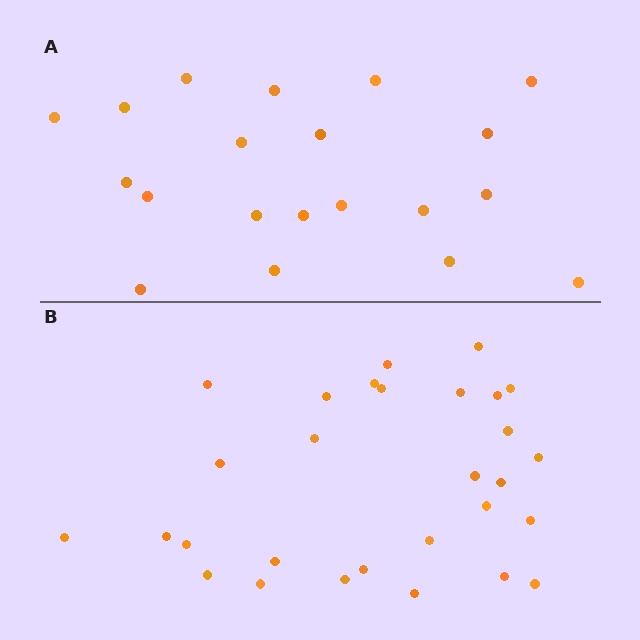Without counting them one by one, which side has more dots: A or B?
Region B (the bottom region) has more dots.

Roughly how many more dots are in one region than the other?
Region B has roughly 8 or so more dots than region A.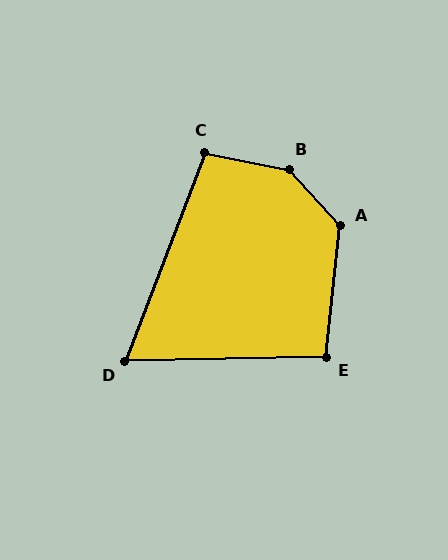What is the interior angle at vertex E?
Approximately 97 degrees (obtuse).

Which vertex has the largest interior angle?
B, at approximately 143 degrees.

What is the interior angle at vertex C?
Approximately 100 degrees (obtuse).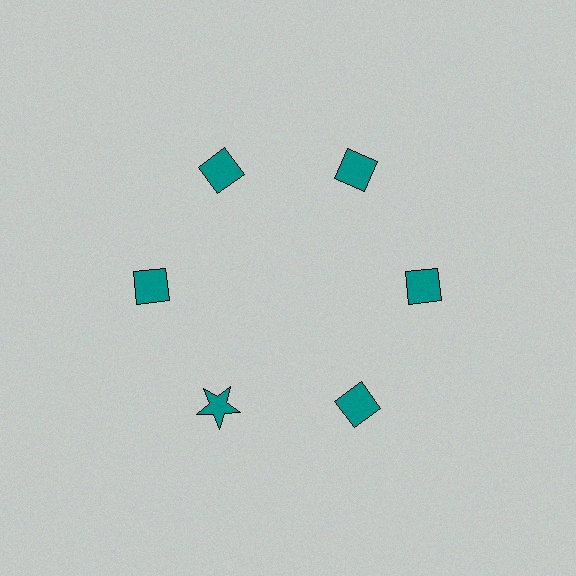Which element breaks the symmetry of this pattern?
The teal star at roughly the 7 o'clock position breaks the symmetry. All other shapes are teal diamonds.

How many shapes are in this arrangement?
There are 6 shapes arranged in a ring pattern.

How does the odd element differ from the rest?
It has a different shape: star instead of diamond.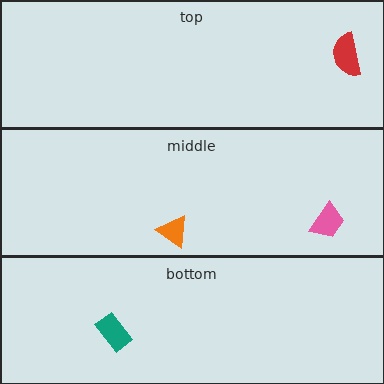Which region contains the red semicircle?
The top region.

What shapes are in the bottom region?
The teal rectangle.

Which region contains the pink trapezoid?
The middle region.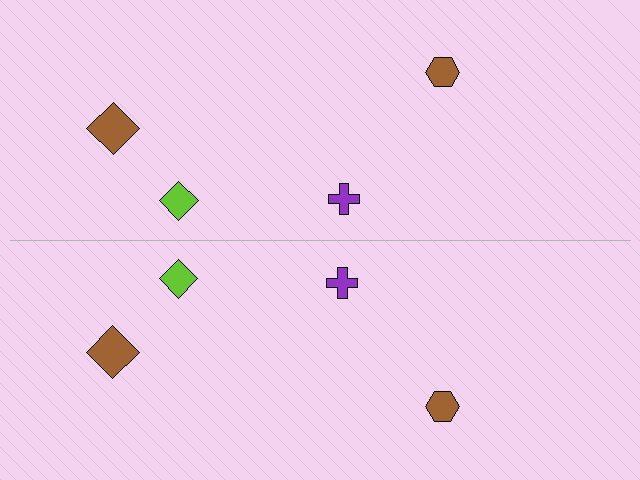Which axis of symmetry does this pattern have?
The pattern has a horizontal axis of symmetry running through the center of the image.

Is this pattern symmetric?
Yes, this pattern has bilateral (reflection) symmetry.